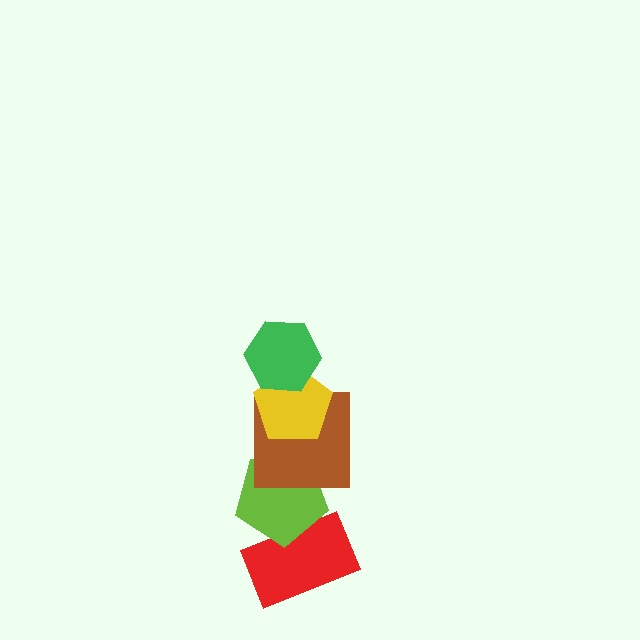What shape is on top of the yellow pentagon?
The green hexagon is on top of the yellow pentagon.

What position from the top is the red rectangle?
The red rectangle is 5th from the top.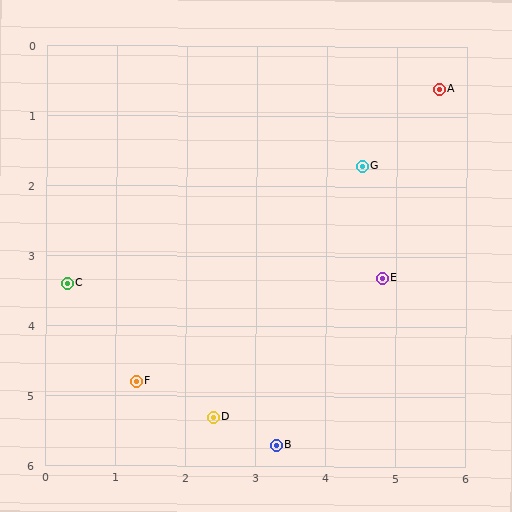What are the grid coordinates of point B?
Point B is at approximately (3.3, 5.7).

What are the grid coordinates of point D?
Point D is at approximately (2.4, 5.3).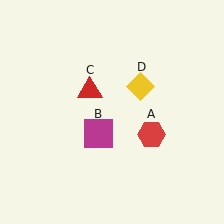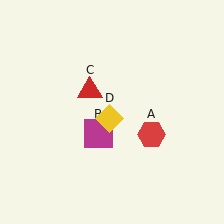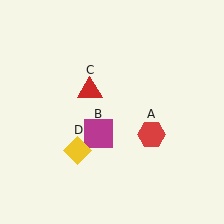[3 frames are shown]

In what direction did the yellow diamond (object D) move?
The yellow diamond (object D) moved down and to the left.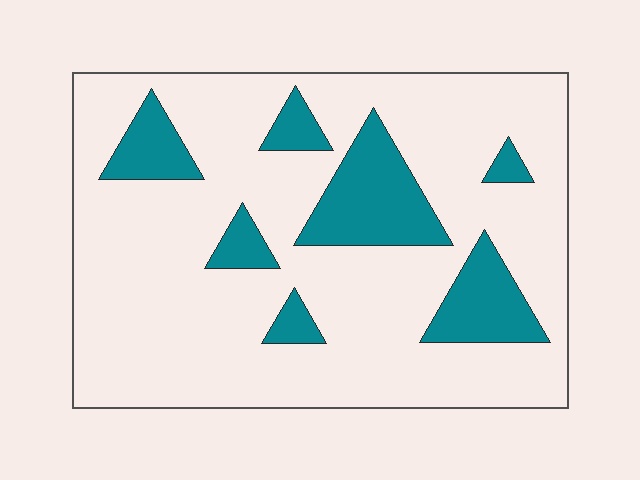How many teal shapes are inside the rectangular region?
7.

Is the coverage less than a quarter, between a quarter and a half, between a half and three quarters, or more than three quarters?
Less than a quarter.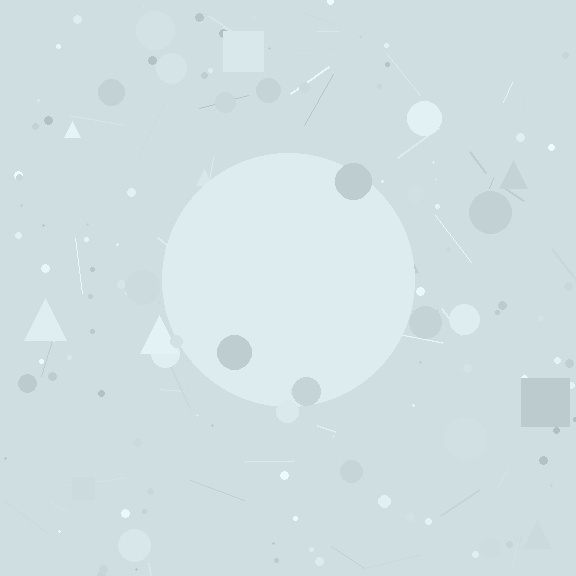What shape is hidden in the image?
A circle is hidden in the image.